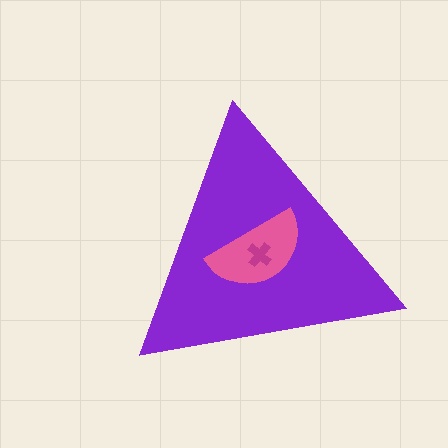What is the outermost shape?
The purple triangle.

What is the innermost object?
The magenta cross.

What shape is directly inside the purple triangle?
The pink semicircle.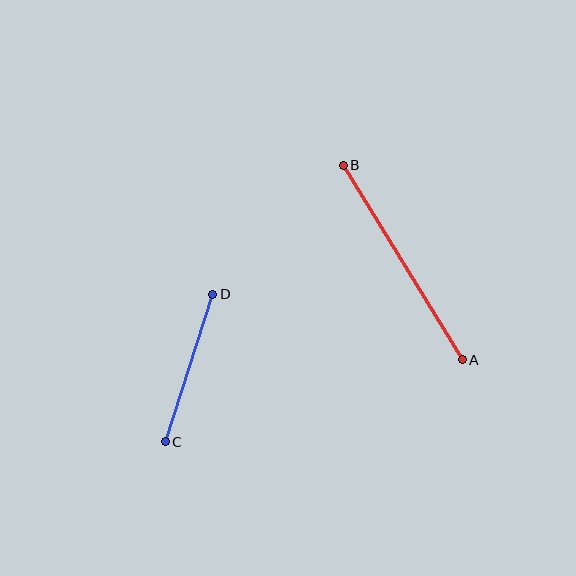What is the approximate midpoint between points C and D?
The midpoint is at approximately (189, 368) pixels.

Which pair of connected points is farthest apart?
Points A and B are farthest apart.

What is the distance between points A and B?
The distance is approximately 228 pixels.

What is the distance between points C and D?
The distance is approximately 155 pixels.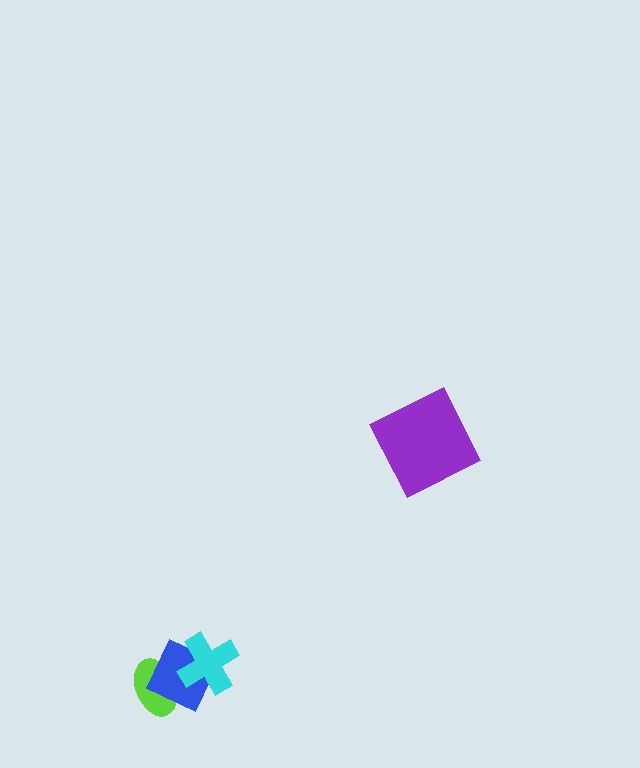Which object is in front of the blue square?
The cyan cross is in front of the blue square.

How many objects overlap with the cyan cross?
1 object overlaps with the cyan cross.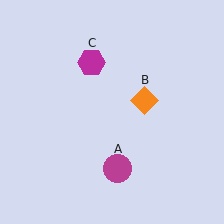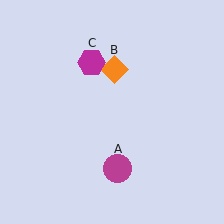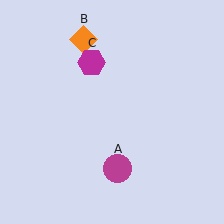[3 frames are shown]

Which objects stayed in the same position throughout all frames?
Magenta circle (object A) and magenta hexagon (object C) remained stationary.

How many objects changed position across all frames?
1 object changed position: orange diamond (object B).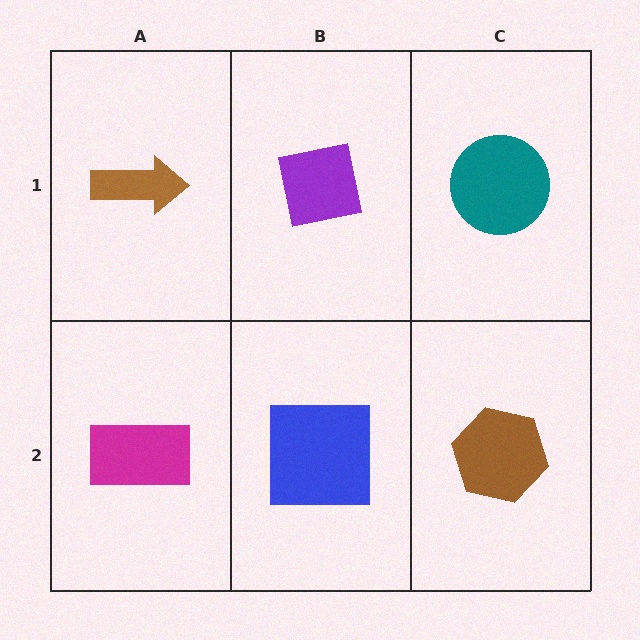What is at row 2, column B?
A blue square.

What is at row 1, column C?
A teal circle.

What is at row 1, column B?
A purple square.